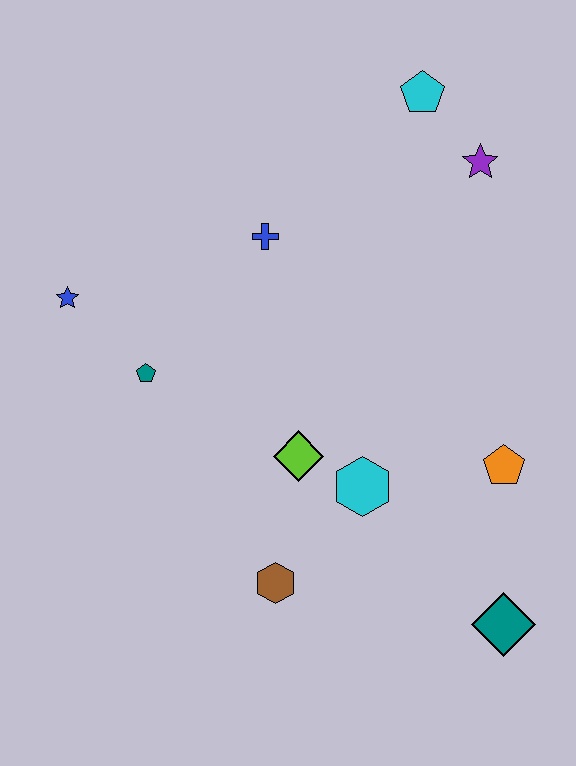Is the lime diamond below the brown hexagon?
No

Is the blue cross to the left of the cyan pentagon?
Yes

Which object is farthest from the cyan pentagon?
The teal diamond is farthest from the cyan pentagon.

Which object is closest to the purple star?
The cyan pentagon is closest to the purple star.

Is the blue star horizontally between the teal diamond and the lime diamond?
No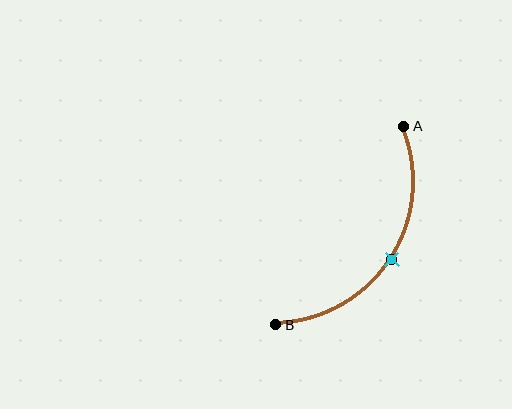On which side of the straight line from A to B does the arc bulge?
The arc bulges to the right of the straight line connecting A and B.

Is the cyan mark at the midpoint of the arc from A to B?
Yes. The cyan mark lies on the arc at equal arc-length from both A and B — it is the arc midpoint.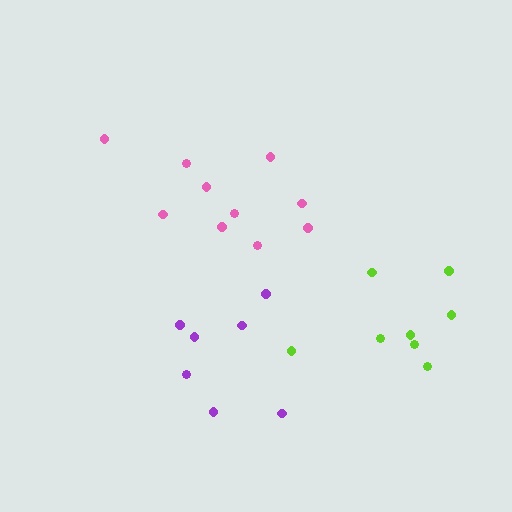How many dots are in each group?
Group 1: 10 dots, Group 2: 7 dots, Group 3: 8 dots (25 total).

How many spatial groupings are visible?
There are 3 spatial groupings.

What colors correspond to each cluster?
The clusters are colored: pink, purple, lime.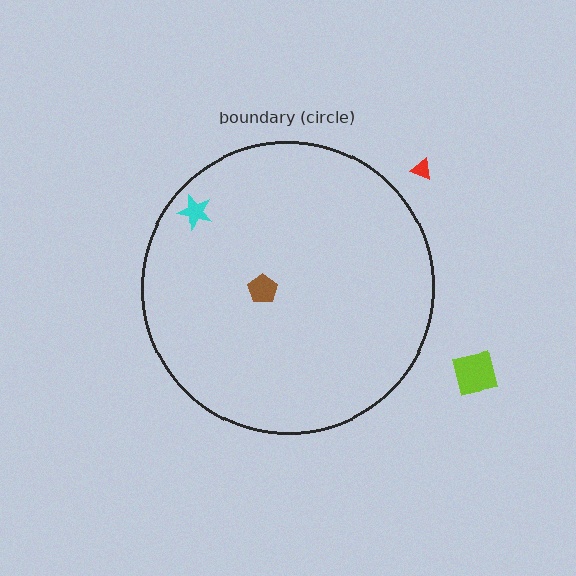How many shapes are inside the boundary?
2 inside, 2 outside.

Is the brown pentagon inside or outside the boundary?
Inside.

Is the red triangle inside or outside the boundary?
Outside.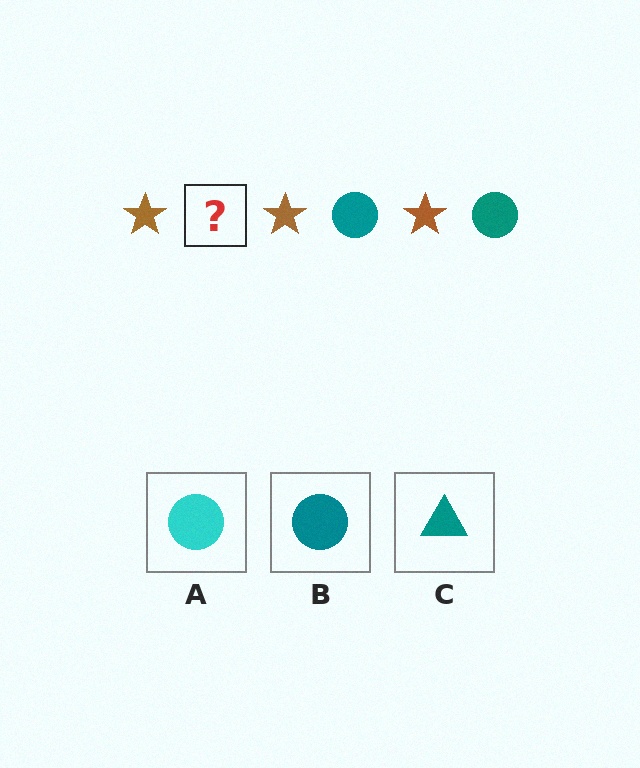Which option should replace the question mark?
Option B.